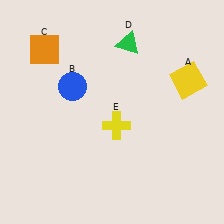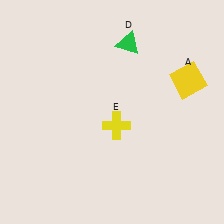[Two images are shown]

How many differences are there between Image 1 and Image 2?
There are 2 differences between the two images.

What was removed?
The blue circle (B), the orange square (C) were removed in Image 2.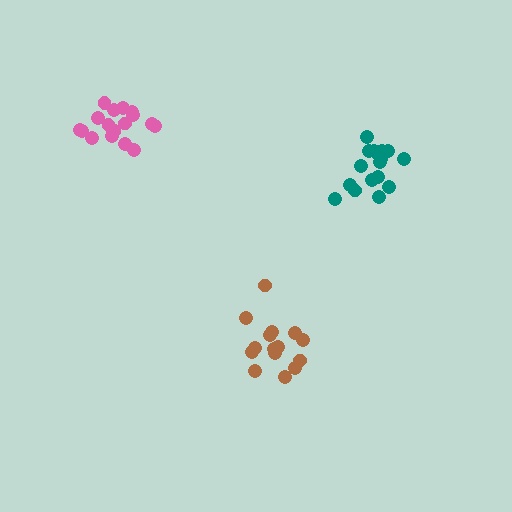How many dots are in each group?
Group 1: 17 dots, Group 2: 15 dots, Group 3: 18 dots (50 total).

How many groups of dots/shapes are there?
There are 3 groups.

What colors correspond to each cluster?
The clusters are colored: pink, brown, teal.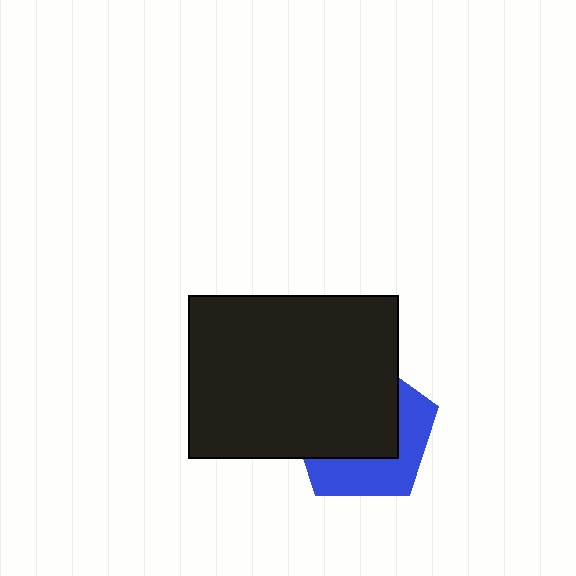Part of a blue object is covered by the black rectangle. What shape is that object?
It is a pentagon.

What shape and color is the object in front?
The object in front is a black rectangle.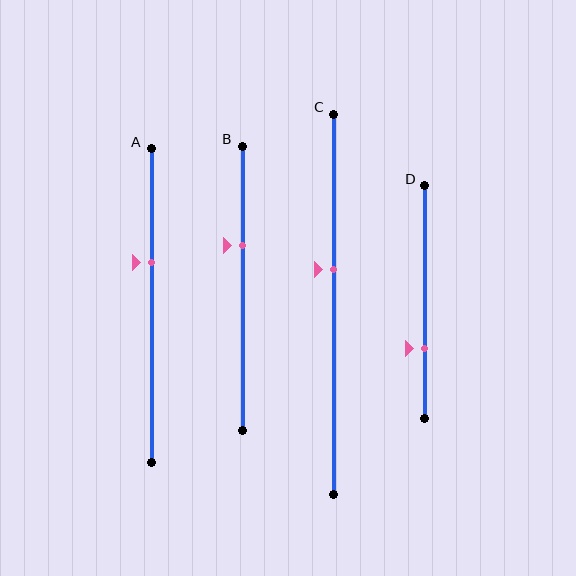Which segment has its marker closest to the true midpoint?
Segment C has its marker closest to the true midpoint.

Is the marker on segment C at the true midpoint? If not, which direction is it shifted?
No, the marker on segment C is shifted upward by about 9% of the segment length.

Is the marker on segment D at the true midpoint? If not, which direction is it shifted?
No, the marker on segment D is shifted downward by about 20% of the segment length.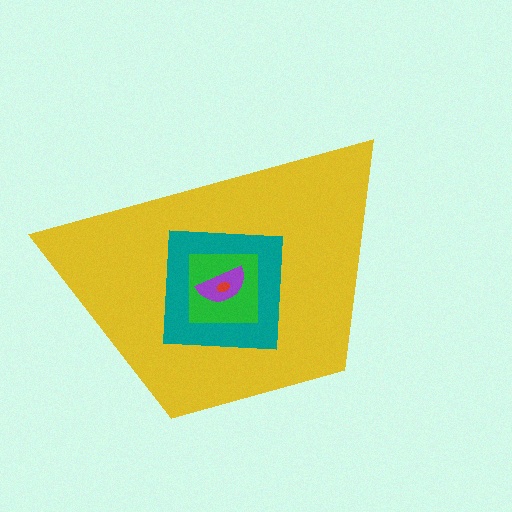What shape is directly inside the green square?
The purple semicircle.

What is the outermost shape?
The yellow trapezoid.